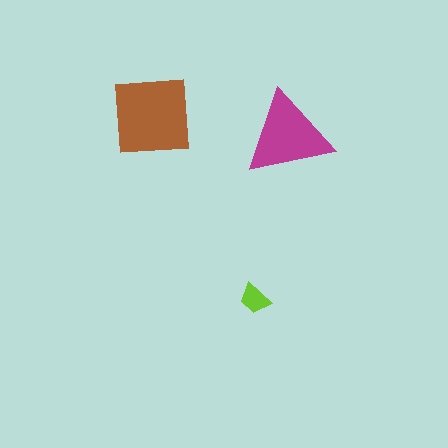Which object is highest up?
The brown square is topmost.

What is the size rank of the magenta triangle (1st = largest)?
2nd.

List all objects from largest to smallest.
The brown square, the magenta triangle, the lime trapezoid.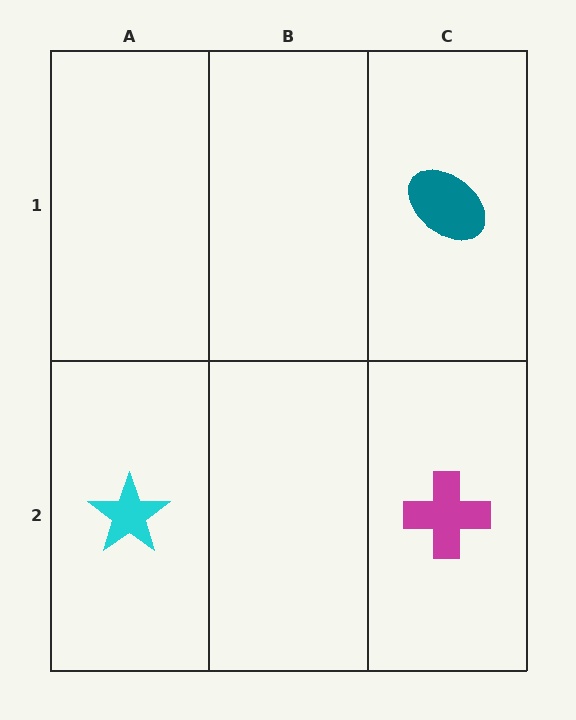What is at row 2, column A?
A cyan star.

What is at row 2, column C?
A magenta cross.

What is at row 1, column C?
A teal ellipse.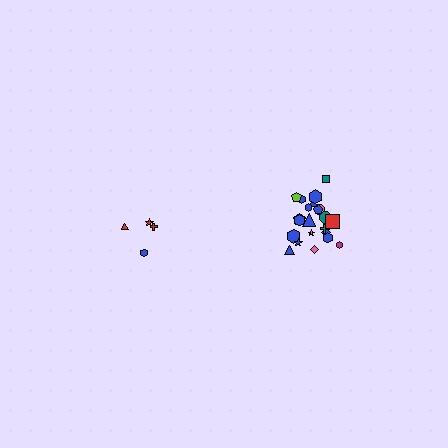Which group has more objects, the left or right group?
The right group.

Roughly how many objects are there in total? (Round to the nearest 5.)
Roughly 25 objects in total.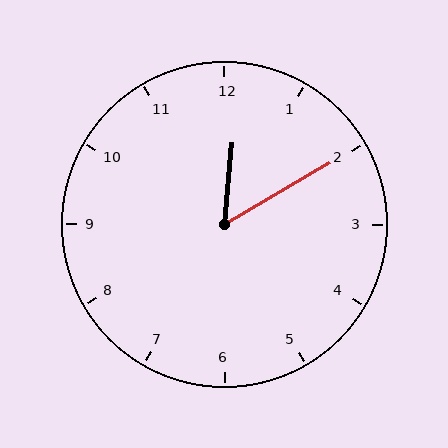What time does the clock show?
12:10.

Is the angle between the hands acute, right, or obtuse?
It is acute.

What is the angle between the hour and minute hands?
Approximately 55 degrees.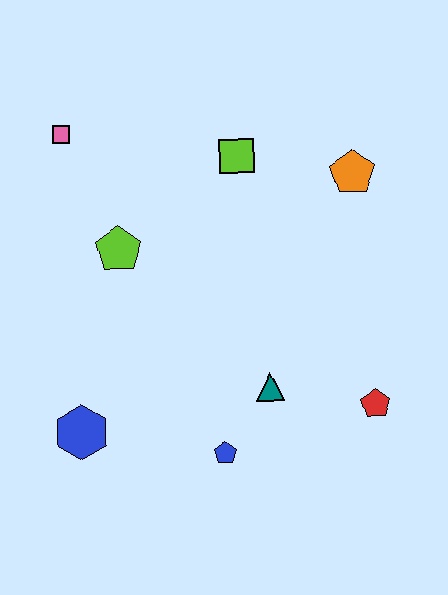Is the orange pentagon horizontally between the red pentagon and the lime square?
Yes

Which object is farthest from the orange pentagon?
The blue hexagon is farthest from the orange pentagon.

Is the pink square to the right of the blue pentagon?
No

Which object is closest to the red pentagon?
The teal triangle is closest to the red pentagon.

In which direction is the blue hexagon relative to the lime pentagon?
The blue hexagon is below the lime pentagon.